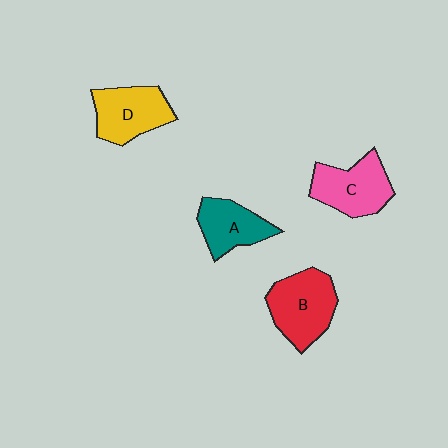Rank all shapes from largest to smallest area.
From largest to smallest: B (red), C (pink), D (yellow), A (teal).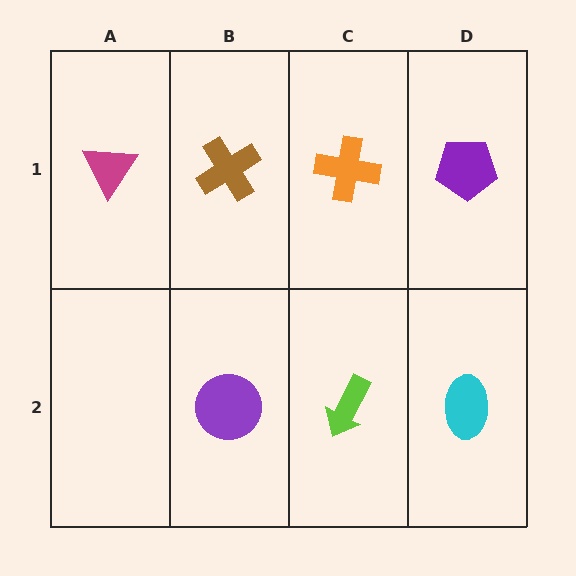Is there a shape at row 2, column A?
No, that cell is empty.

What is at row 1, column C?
An orange cross.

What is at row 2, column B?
A purple circle.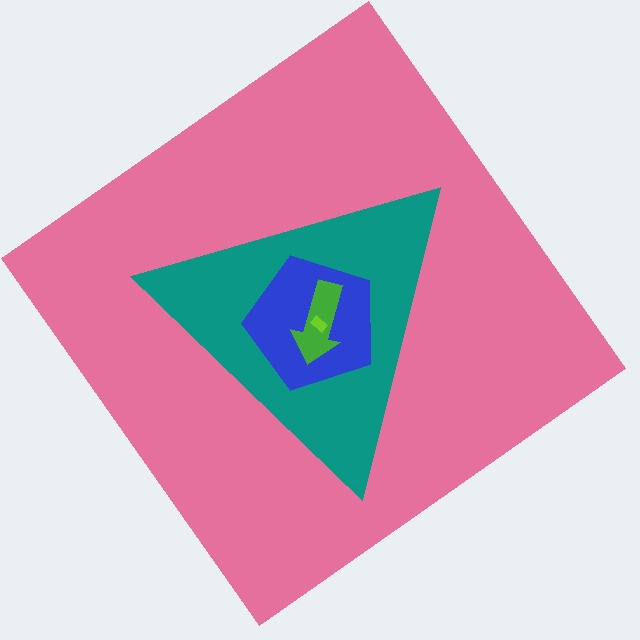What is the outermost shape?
The pink diamond.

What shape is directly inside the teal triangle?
The blue pentagon.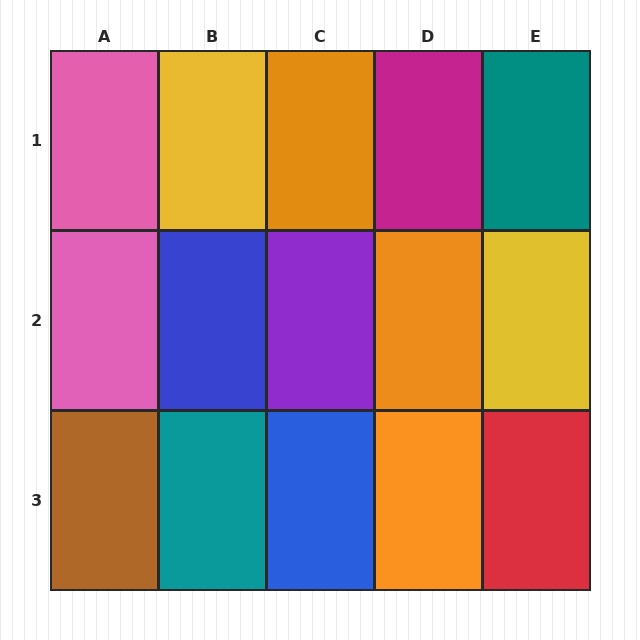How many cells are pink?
2 cells are pink.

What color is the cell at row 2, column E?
Yellow.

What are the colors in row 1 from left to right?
Pink, yellow, orange, magenta, teal.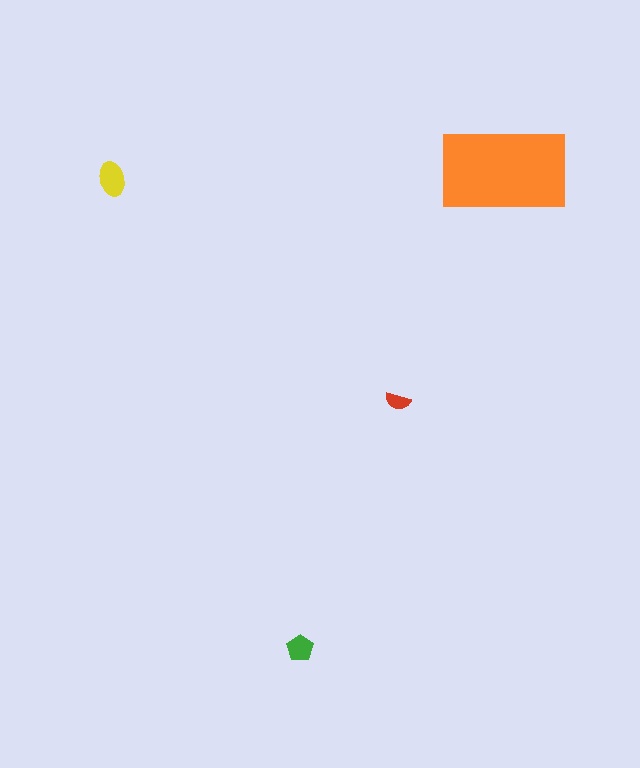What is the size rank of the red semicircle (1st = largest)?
4th.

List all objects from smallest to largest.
The red semicircle, the green pentagon, the yellow ellipse, the orange rectangle.